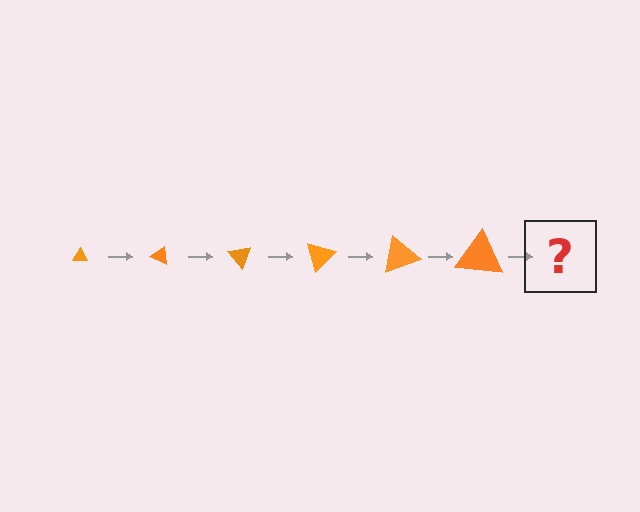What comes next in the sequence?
The next element should be a triangle, larger than the previous one and rotated 150 degrees from the start.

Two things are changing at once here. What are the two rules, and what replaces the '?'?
The two rules are that the triangle grows larger each step and it rotates 25 degrees each step. The '?' should be a triangle, larger than the previous one and rotated 150 degrees from the start.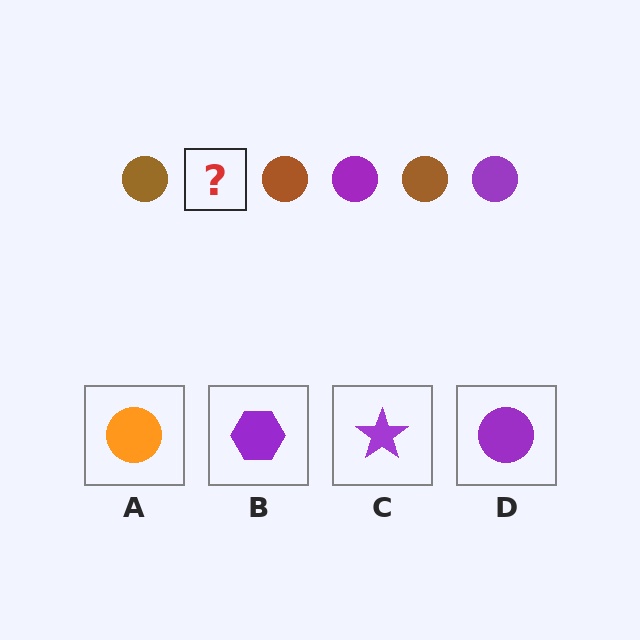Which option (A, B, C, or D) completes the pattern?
D.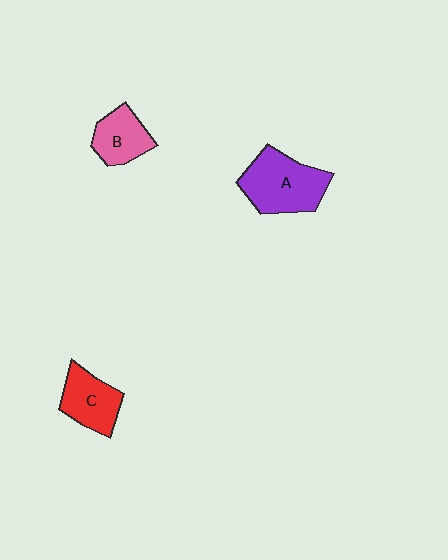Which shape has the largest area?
Shape A (purple).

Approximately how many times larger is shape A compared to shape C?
Approximately 1.5 times.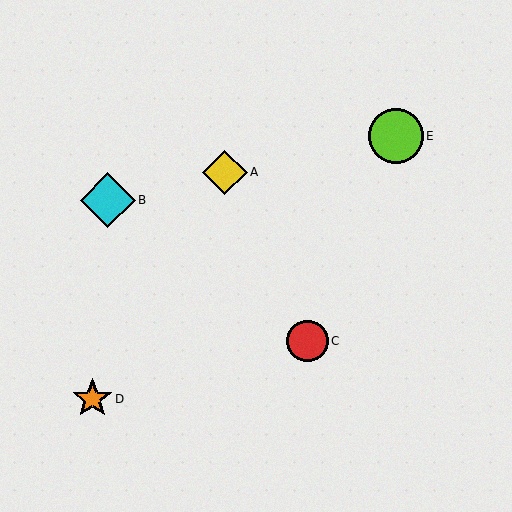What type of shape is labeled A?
Shape A is a yellow diamond.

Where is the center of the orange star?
The center of the orange star is at (92, 399).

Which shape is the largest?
The cyan diamond (labeled B) is the largest.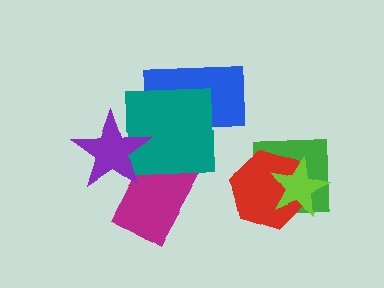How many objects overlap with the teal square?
3 objects overlap with the teal square.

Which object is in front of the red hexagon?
The lime star is in front of the red hexagon.